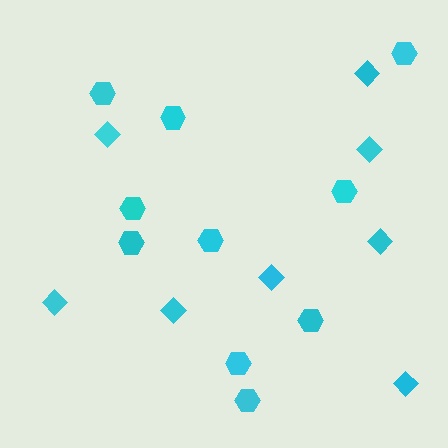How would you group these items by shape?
There are 2 groups: one group of hexagons (10) and one group of diamonds (8).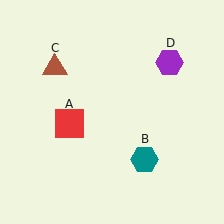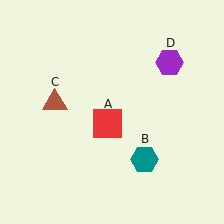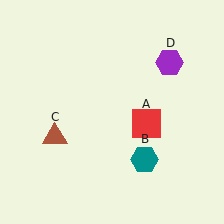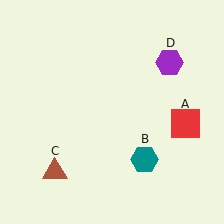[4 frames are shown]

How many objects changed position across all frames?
2 objects changed position: red square (object A), brown triangle (object C).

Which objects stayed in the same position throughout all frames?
Teal hexagon (object B) and purple hexagon (object D) remained stationary.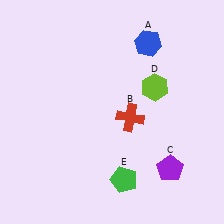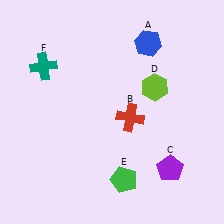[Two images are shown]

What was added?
A teal cross (F) was added in Image 2.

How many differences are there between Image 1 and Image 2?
There is 1 difference between the two images.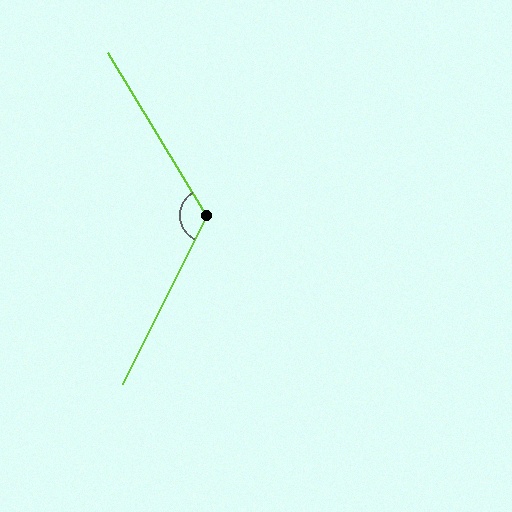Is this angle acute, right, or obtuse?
It is obtuse.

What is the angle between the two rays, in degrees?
Approximately 122 degrees.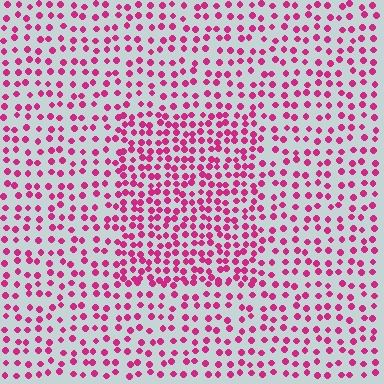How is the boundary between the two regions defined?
The boundary is defined by a change in element density (approximately 1.7x ratio). All elements are the same color, size, and shape.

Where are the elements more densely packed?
The elements are more densely packed inside the rectangle boundary.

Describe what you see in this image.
The image contains small magenta elements arranged at two different densities. A rectangle-shaped region is visible where the elements are more densely packed than the surrounding area.